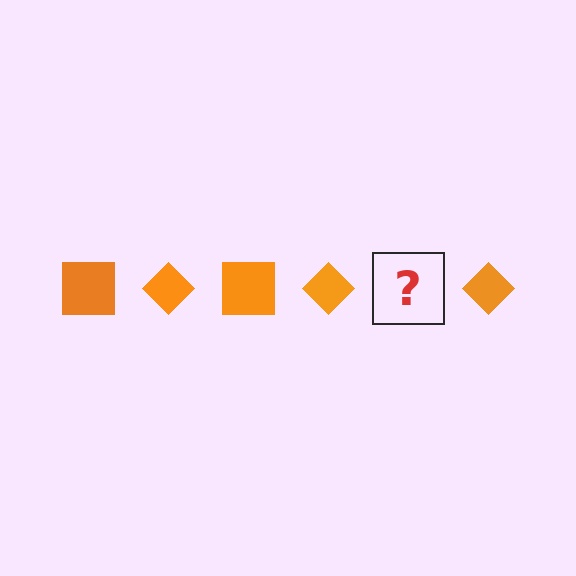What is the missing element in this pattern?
The missing element is an orange square.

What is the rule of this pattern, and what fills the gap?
The rule is that the pattern cycles through square, diamond shapes in orange. The gap should be filled with an orange square.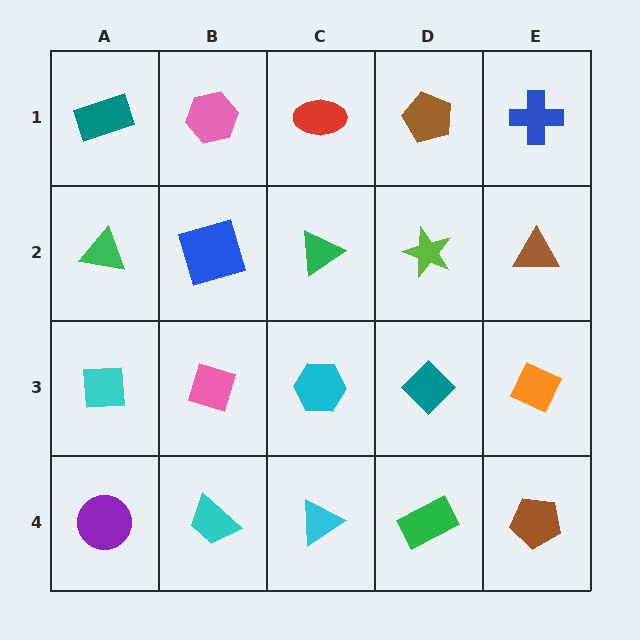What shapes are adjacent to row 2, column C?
A red ellipse (row 1, column C), a cyan hexagon (row 3, column C), a blue square (row 2, column B), a lime star (row 2, column D).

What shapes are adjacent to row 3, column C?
A green triangle (row 2, column C), a cyan triangle (row 4, column C), a pink diamond (row 3, column B), a teal diamond (row 3, column D).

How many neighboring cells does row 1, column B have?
3.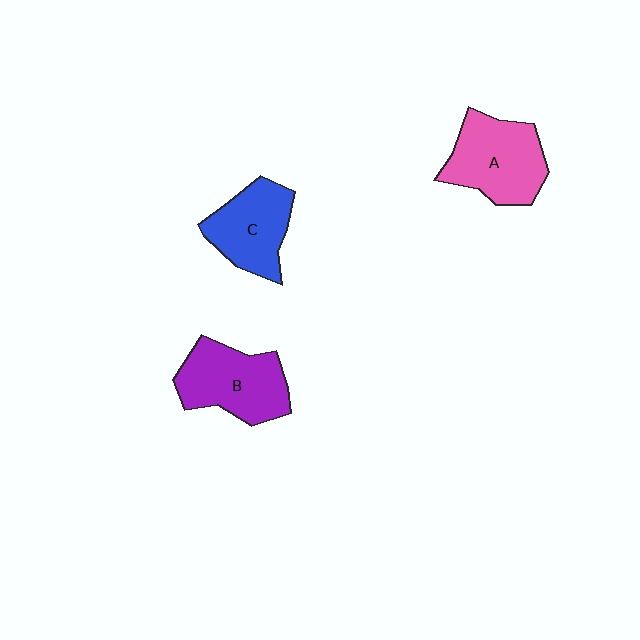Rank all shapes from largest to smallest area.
From largest to smallest: A (pink), B (purple), C (blue).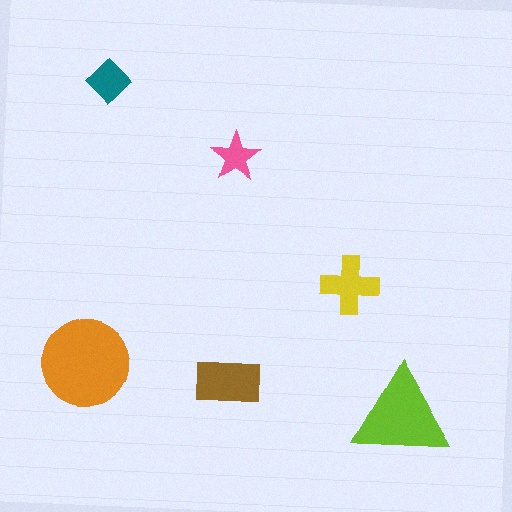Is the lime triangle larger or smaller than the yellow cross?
Larger.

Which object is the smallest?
The pink star.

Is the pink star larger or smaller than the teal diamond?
Smaller.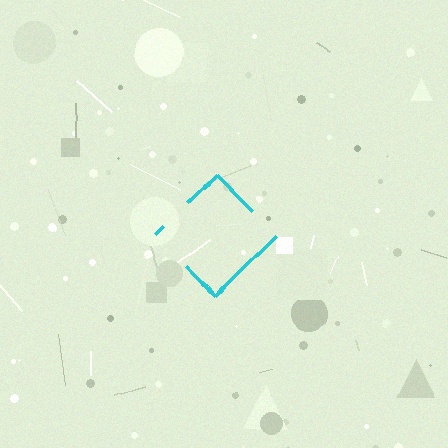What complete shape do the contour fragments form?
The contour fragments form a diamond.